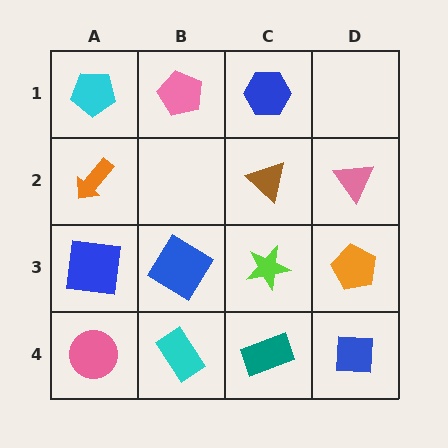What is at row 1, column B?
A pink pentagon.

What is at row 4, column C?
A teal rectangle.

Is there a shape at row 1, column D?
No, that cell is empty.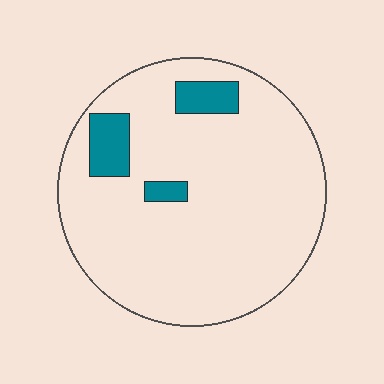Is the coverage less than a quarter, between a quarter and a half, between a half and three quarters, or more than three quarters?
Less than a quarter.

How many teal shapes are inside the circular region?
3.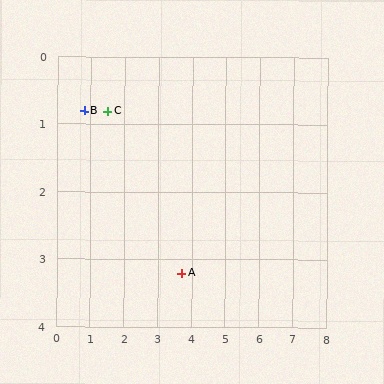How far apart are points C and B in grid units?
Points C and B are about 0.7 grid units apart.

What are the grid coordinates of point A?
Point A is at approximately (3.7, 3.2).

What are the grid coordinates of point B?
Point B is at approximately (0.8, 0.8).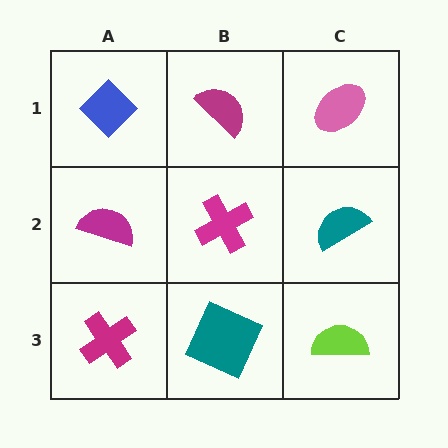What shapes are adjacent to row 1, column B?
A magenta cross (row 2, column B), a blue diamond (row 1, column A), a pink ellipse (row 1, column C).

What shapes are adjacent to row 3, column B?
A magenta cross (row 2, column B), a magenta cross (row 3, column A), a lime semicircle (row 3, column C).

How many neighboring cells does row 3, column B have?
3.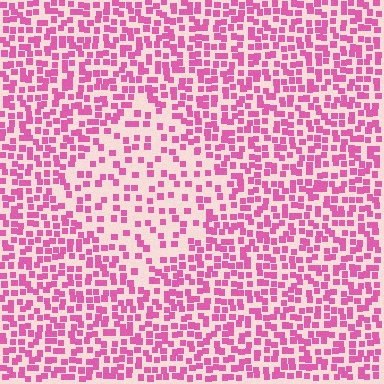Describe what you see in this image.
The image contains small pink elements arranged at two different densities. A diamond-shaped region is visible where the elements are less densely packed than the surrounding area.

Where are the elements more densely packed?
The elements are more densely packed outside the diamond boundary.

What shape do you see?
I see a diamond.